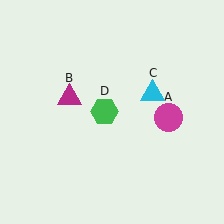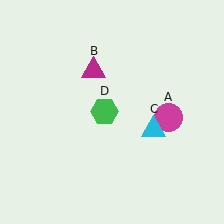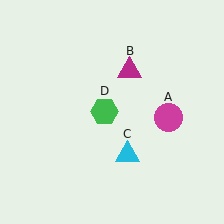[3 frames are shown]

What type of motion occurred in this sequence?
The magenta triangle (object B), cyan triangle (object C) rotated clockwise around the center of the scene.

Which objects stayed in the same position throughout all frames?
Magenta circle (object A) and green hexagon (object D) remained stationary.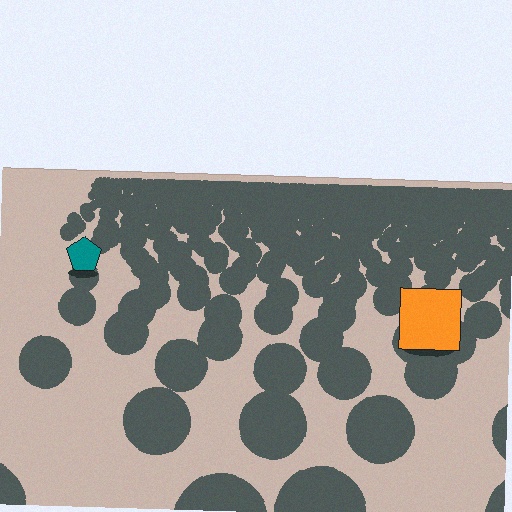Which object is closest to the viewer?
The orange square is closest. The texture marks near it are larger and more spread out.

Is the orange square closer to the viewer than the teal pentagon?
Yes. The orange square is closer — you can tell from the texture gradient: the ground texture is coarser near it.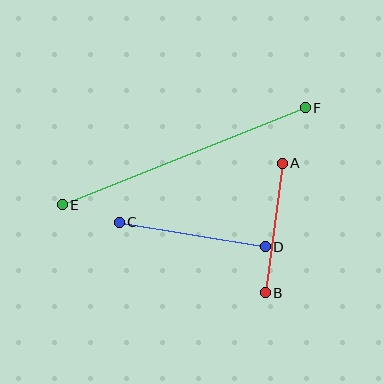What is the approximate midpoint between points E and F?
The midpoint is at approximately (184, 156) pixels.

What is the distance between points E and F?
The distance is approximately 262 pixels.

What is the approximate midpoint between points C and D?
The midpoint is at approximately (192, 234) pixels.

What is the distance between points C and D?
The distance is approximately 148 pixels.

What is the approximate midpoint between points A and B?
The midpoint is at approximately (274, 228) pixels.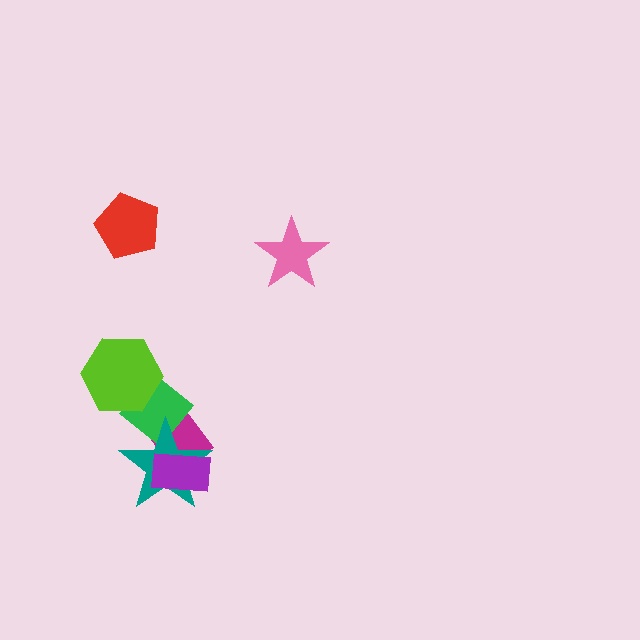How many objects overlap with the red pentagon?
0 objects overlap with the red pentagon.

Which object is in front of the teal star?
The purple rectangle is in front of the teal star.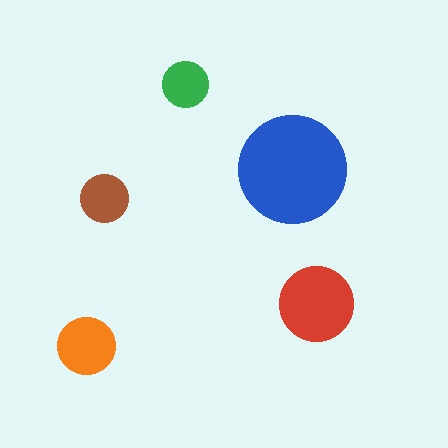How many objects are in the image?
There are 5 objects in the image.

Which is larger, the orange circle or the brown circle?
The orange one.